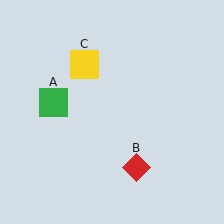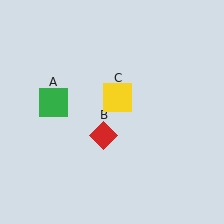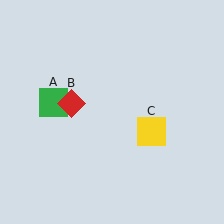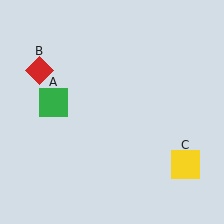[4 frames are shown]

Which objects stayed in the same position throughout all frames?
Green square (object A) remained stationary.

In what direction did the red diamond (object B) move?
The red diamond (object B) moved up and to the left.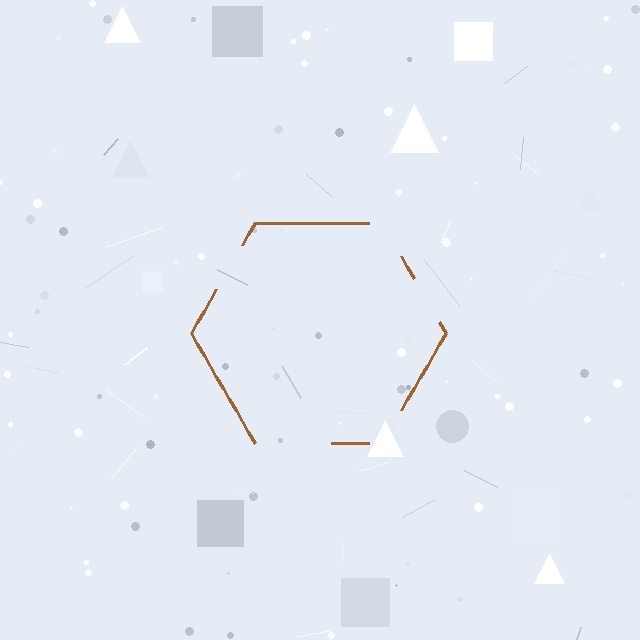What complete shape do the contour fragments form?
The contour fragments form a hexagon.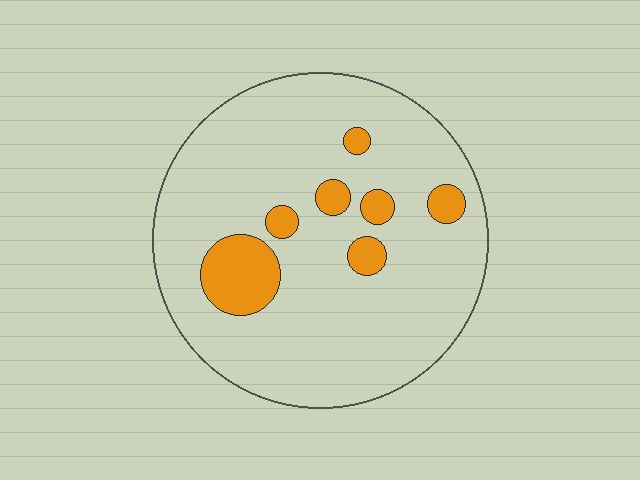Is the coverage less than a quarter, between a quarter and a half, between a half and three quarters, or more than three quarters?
Less than a quarter.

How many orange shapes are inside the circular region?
7.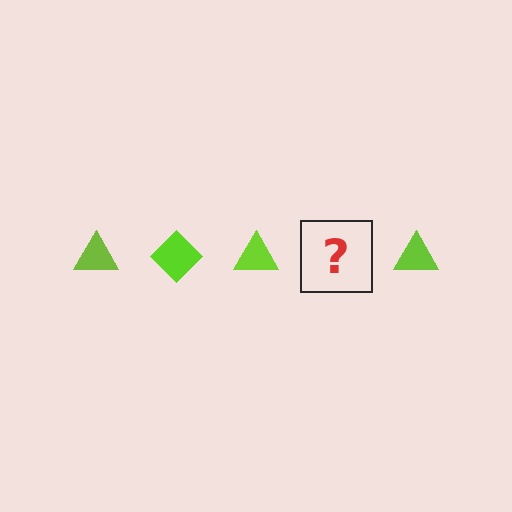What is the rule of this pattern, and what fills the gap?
The rule is that the pattern cycles through triangle, diamond shapes in lime. The gap should be filled with a lime diamond.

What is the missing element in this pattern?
The missing element is a lime diamond.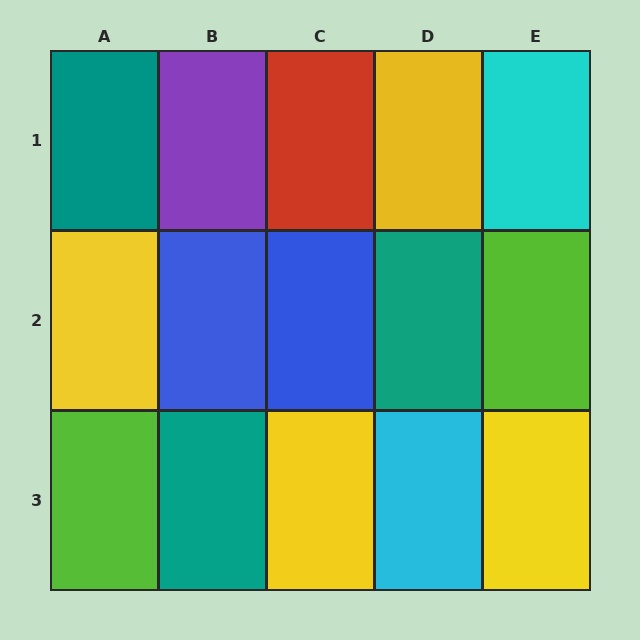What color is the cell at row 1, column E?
Cyan.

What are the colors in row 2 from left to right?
Yellow, blue, blue, teal, lime.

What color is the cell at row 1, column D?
Yellow.